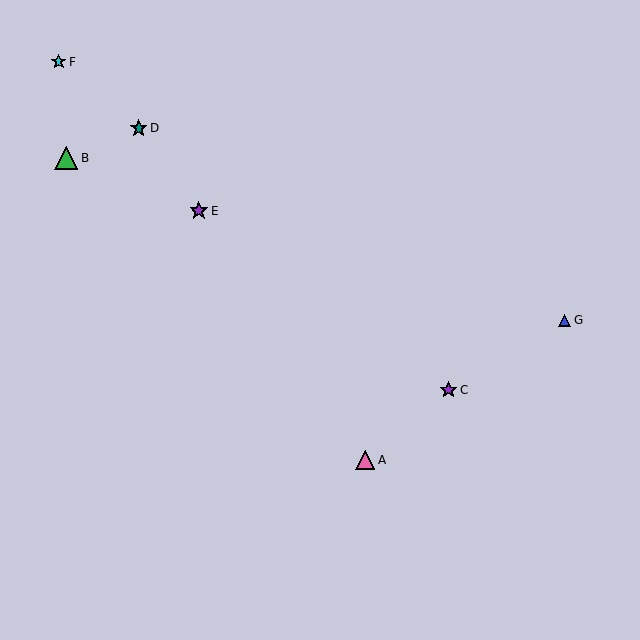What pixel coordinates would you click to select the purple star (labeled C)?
Click at (449, 390) to select the purple star C.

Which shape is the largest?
The green triangle (labeled B) is the largest.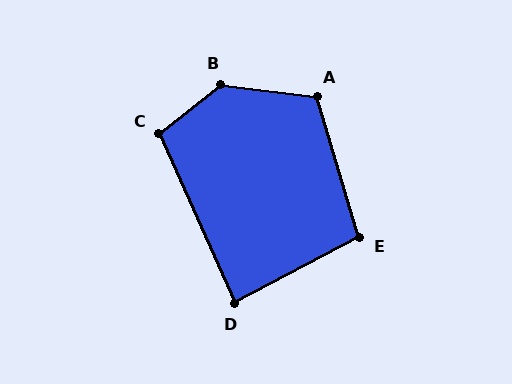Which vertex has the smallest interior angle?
D, at approximately 86 degrees.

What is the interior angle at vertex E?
Approximately 101 degrees (obtuse).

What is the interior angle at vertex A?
Approximately 114 degrees (obtuse).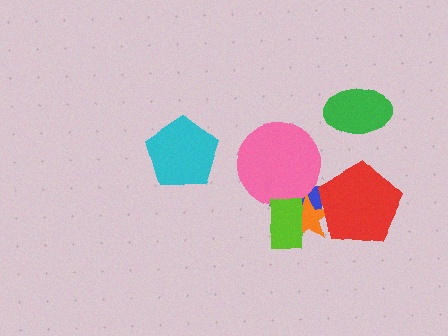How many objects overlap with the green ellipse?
0 objects overlap with the green ellipse.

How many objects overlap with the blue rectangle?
4 objects overlap with the blue rectangle.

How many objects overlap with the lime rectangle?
3 objects overlap with the lime rectangle.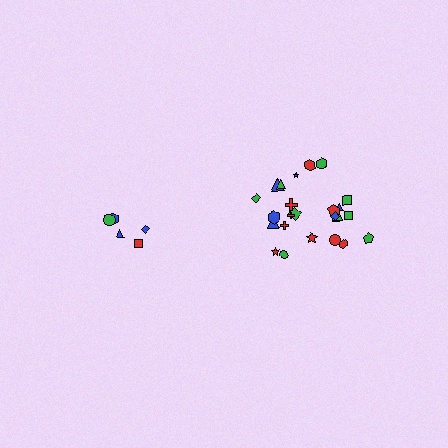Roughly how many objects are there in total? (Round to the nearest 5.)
Roughly 30 objects in total.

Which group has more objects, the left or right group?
The right group.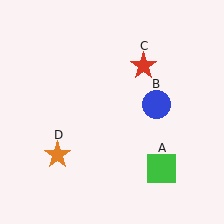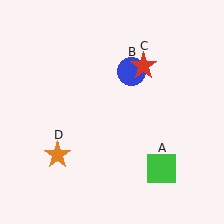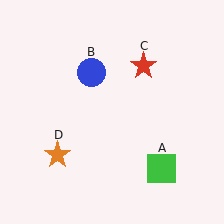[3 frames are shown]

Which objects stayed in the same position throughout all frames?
Green square (object A) and red star (object C) and orange star (object D) remained stationary.